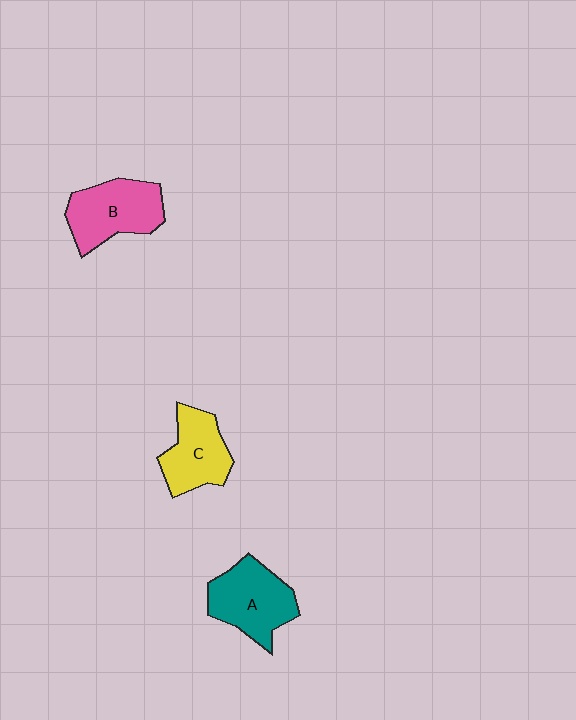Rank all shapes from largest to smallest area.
From largest to smallest: A (teal), B (pink), C (yellow).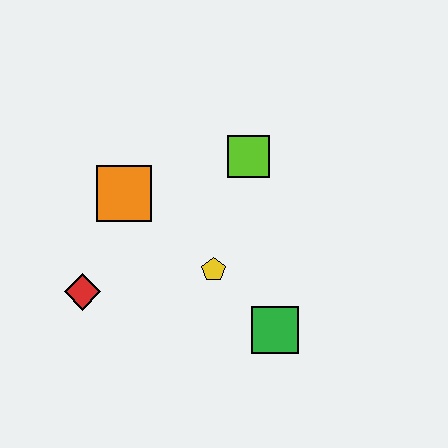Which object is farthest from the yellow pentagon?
The red diamond is farthest from the yellow pentagon.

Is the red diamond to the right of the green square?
No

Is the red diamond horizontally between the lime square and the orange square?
No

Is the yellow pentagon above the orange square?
No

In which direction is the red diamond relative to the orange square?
The red diamond is below the orange square.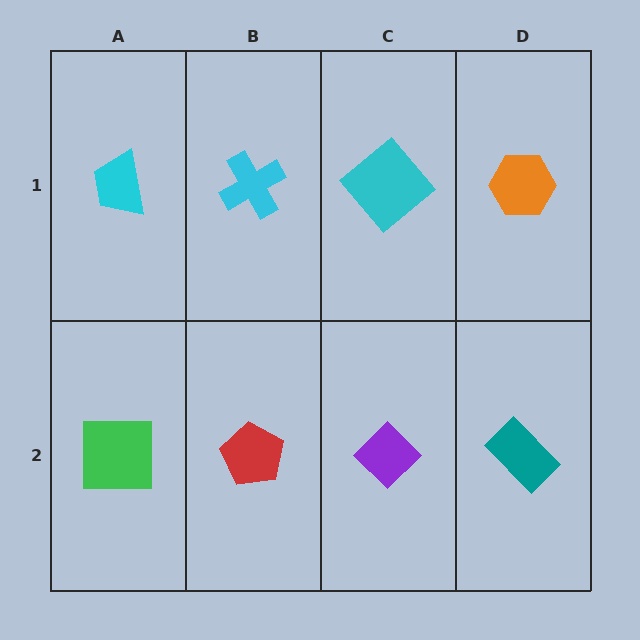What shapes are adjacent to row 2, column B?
A cyan cross (row 1, column B), a green square (row 2, column A), a purple diamond (row 2, column C).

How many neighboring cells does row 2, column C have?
3.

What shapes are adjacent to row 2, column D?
An orange hexagon (row 1, column D), a purple diamond (row 2, column C).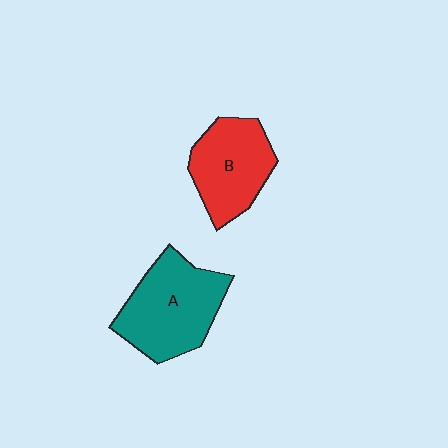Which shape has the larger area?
Shape A (teal).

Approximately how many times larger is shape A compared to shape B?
Approximately 1.2 times.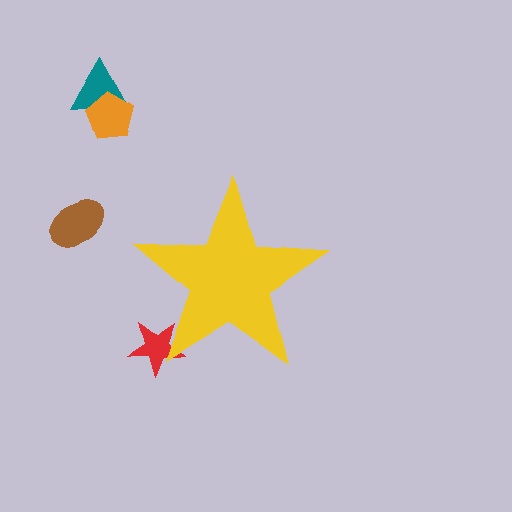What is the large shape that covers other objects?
A yellow star.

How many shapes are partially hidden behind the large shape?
1 shape is partially hidden.